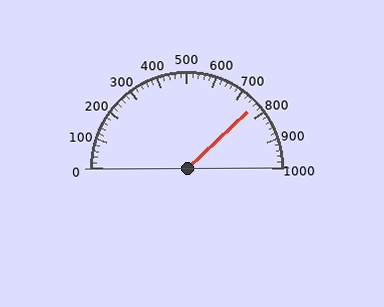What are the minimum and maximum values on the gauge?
The gauge ranges from 0 to 1000.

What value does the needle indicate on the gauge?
The needle indicates approximately 760.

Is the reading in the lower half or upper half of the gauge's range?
The reading is in the upper half of the range (0 to 1000).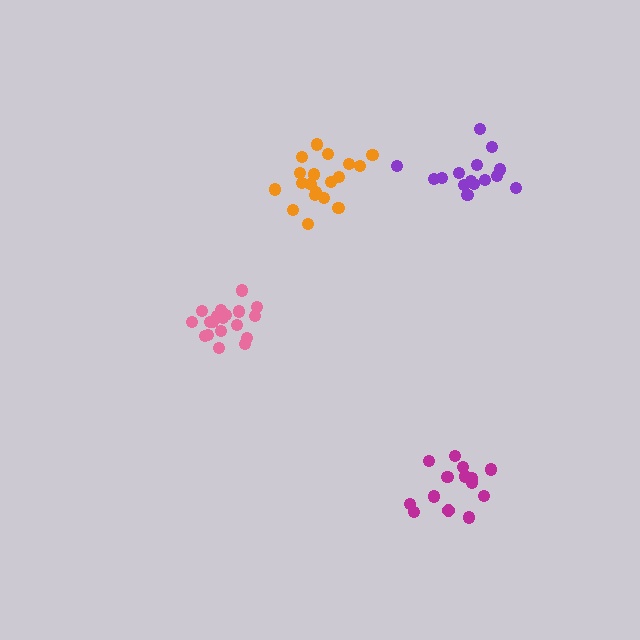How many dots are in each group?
Group 1: 19 dots, Group 2: 19 dots, Group 3: 15 dots, Group 4: 14 dots (67 total).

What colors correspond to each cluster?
The clusters are colored: pink, orange, purple, magenta.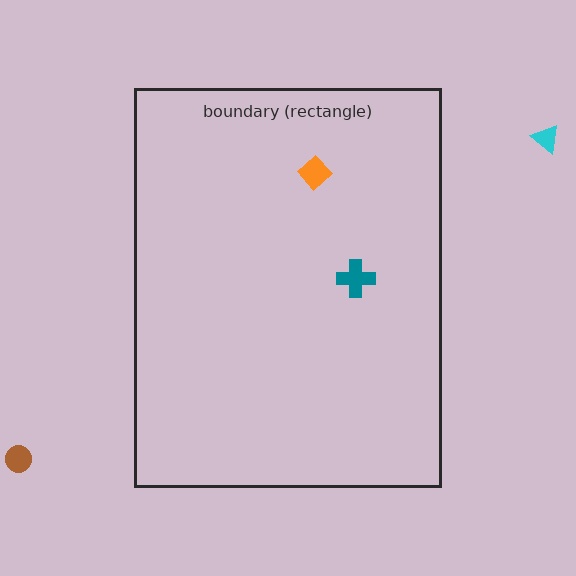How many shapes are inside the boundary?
2 inside, 2 outside.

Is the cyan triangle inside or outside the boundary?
Outside.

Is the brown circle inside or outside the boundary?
Outside.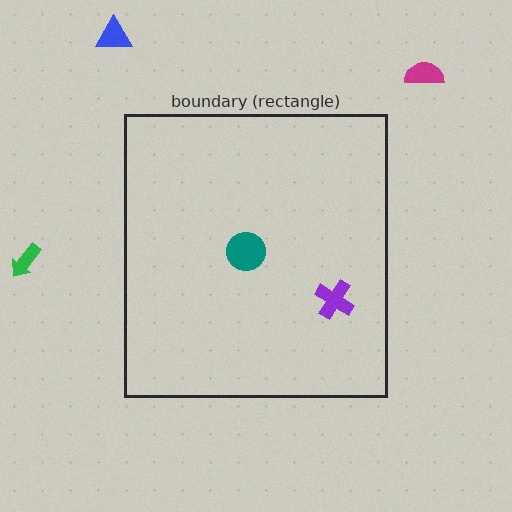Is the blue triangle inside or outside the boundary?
Outside.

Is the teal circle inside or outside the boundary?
Inside.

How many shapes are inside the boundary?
2 inside, 3 outside.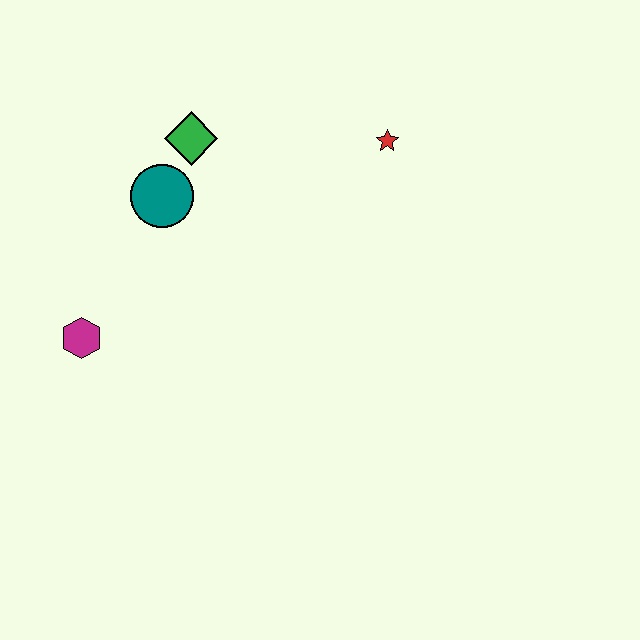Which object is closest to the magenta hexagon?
The teal circle is closest to the magenta hexagon.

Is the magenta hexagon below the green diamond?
Yes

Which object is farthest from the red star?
The magenta hexagon is farthest from the red star.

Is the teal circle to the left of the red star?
Yes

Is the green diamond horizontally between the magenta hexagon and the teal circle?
No